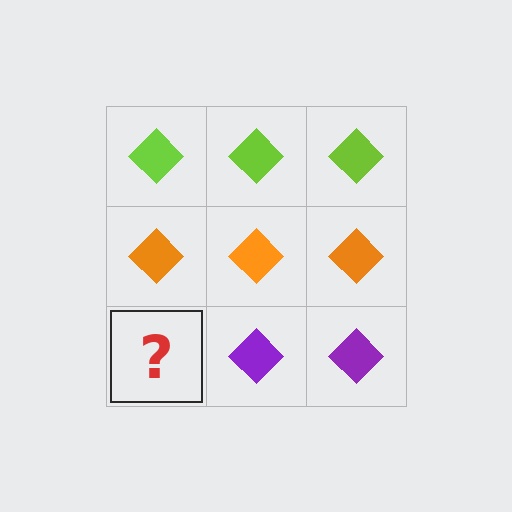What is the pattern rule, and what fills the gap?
The rule is that each row has a consistent color. The gap should be filled with a purple diamond.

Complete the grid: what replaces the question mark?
The question mark should be replaced with a purple diamond.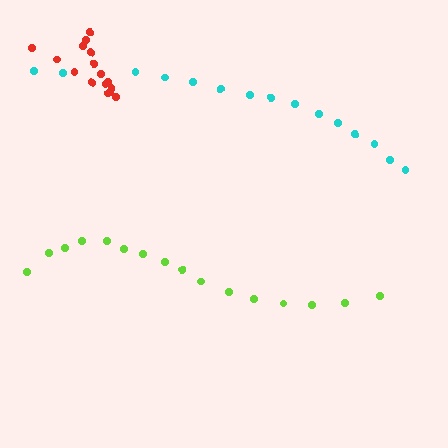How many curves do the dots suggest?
There are 3 distinct paths.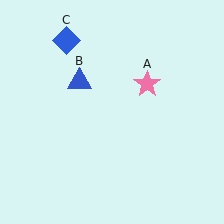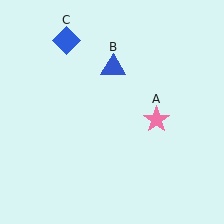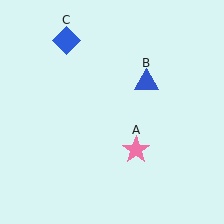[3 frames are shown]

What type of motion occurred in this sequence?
The pink star (object A), blue triangle (object B) rotated clockwise around the center of the scene.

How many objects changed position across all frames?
2 objects changed position: pink star (object A), blue triangle (object B).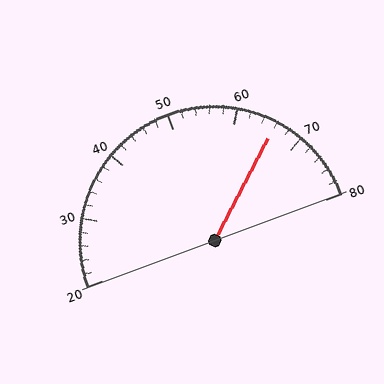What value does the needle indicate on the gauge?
The needle indicates approximately 66.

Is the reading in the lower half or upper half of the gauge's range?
The reading is in the upper half of the range (20 to 80).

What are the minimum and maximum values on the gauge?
The gauge ranges from 20 to 80.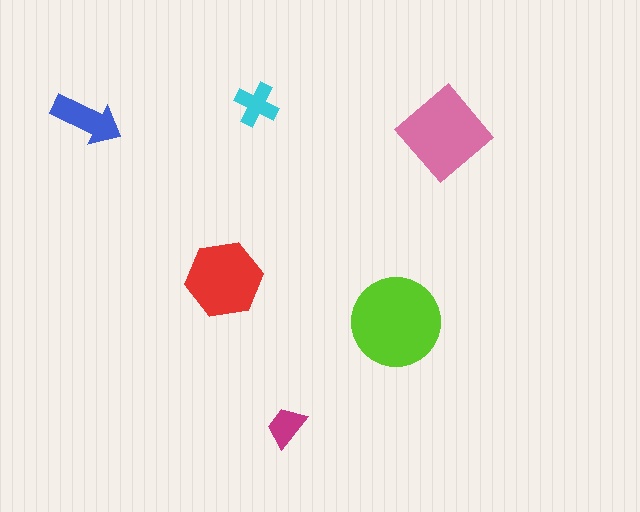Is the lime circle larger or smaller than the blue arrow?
Larger.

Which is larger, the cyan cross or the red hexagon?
The red hexagon.